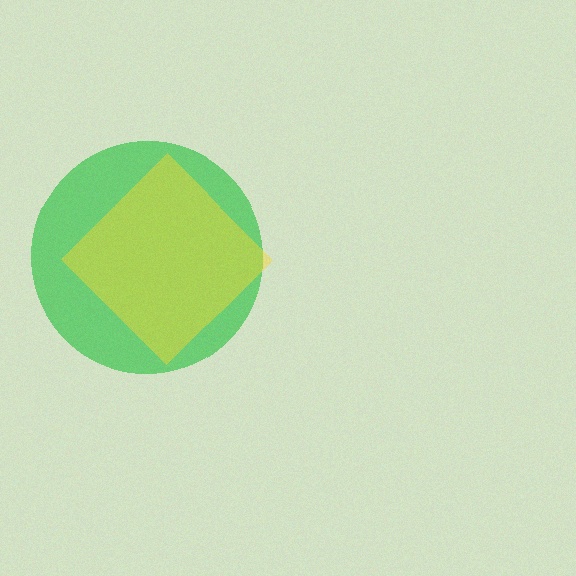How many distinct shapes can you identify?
There are 2 distinct shapes: a green circle, a yellow diamond.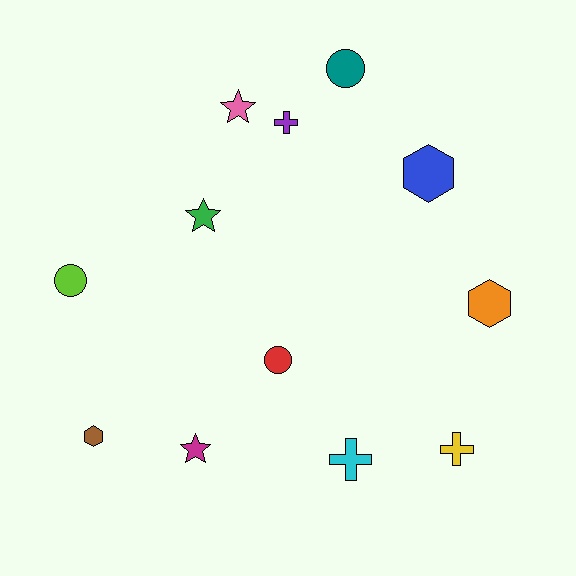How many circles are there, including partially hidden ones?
There are 3 circles.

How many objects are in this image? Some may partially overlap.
There are 12 objects.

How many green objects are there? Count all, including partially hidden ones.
There is 1 green object.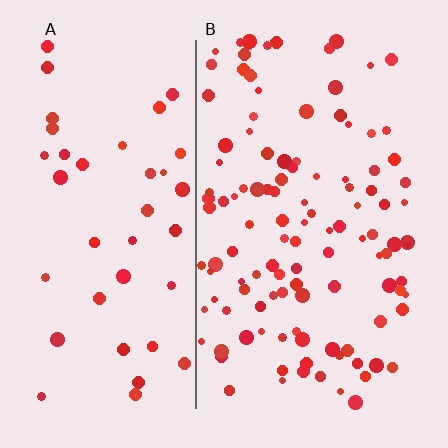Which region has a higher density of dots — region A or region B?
B (the right).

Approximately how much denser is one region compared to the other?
Approximately 2.8× — region B over region A.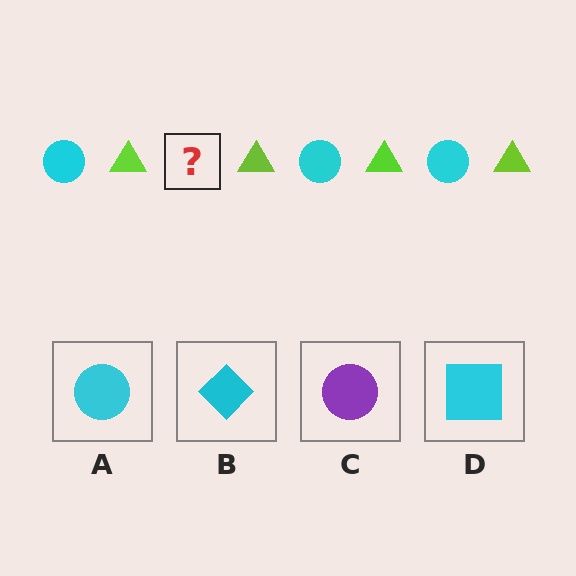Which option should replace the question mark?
Option A.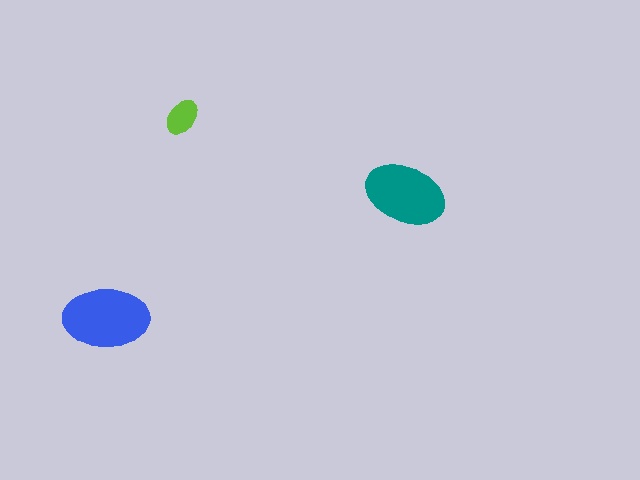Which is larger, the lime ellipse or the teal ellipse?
The teal one.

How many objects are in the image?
There are 3 objects in the image.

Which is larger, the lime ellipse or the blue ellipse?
The blue one.